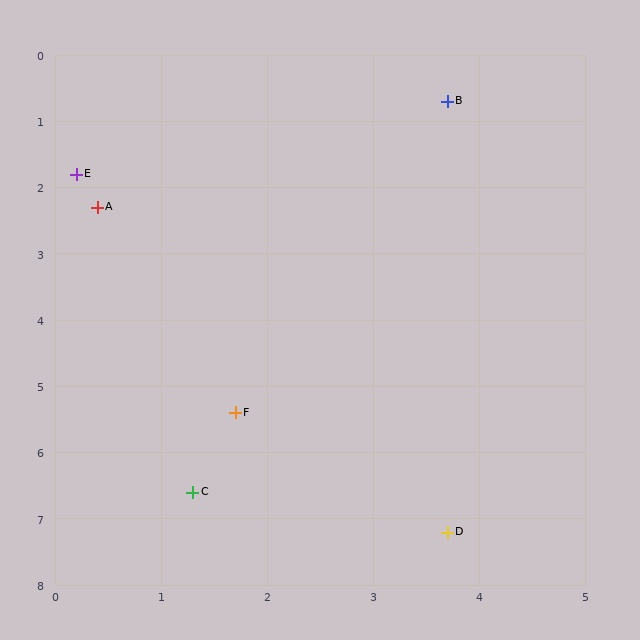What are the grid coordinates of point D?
Point D is at approximately (3.7, 7.2).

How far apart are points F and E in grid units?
Points F and E are about 3.9 grid units apart.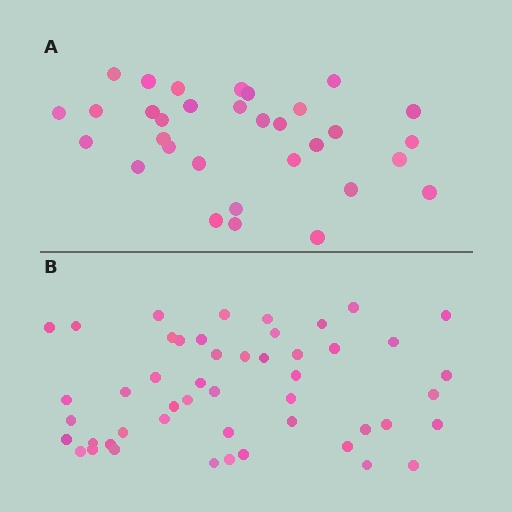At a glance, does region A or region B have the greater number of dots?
Region B (the bottom region) has more dots.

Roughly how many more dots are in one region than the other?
Region B has approximately 15 more dots than region A.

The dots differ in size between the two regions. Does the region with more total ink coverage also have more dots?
No. Region A has more total ink coverage because its dots are larger, but region B actually contains more individual dots. Total area can be misleading — the number of items is what matters here.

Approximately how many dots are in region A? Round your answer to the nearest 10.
About 30 dots. (The exact count is 32, which rounds to 30.)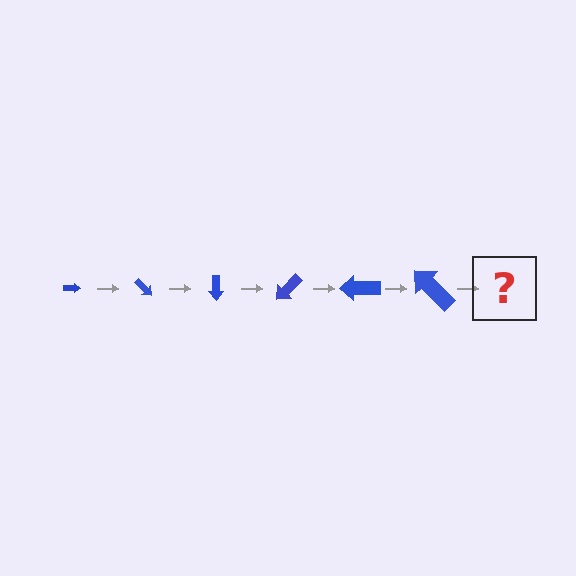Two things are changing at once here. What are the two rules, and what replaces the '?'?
The two rules are that the arrow grows larger each step and it rotates 45 degrees each step. The '?' should be an arrow, larger than the previous one and rotated 270 degrees from the start.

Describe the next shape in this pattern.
It should be an arrow, larger than the previous one and rotated 270 degrees from the start.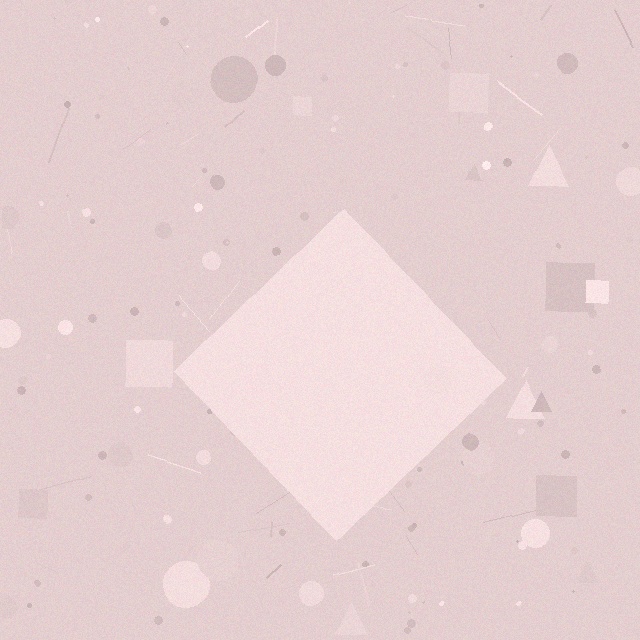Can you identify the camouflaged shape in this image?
The camouflaged shape is a diamond.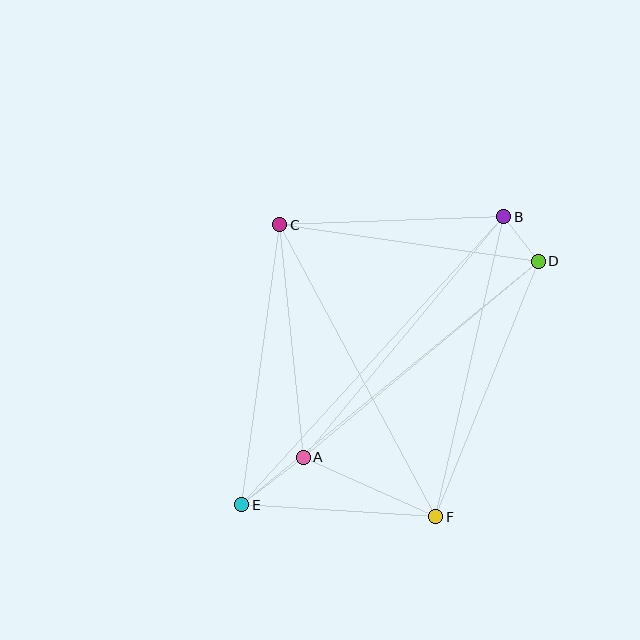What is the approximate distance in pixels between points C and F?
The distance between C and F is approximately 331 pixels.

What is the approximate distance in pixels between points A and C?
The distance between A and C is approximately 234 pixels.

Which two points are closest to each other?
Points B and D are closest to each other.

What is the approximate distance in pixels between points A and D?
The distance between A and D is approximately 306 pixels.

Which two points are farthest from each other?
Points B and E are farthest from each other.